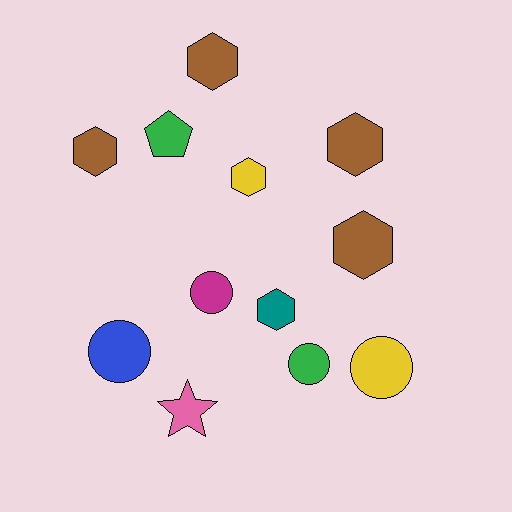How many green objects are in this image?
There are 2 green objects.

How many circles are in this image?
There are 4 circles.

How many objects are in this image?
There are 12 objects.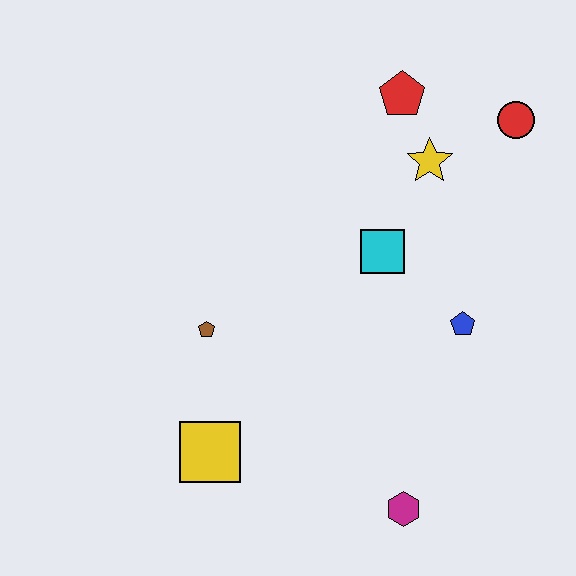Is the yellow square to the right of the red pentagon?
No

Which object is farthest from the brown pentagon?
The red circle is farthest from the brown pentagon.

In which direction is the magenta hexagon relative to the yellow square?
The magenta hexagon is to the right of the yellow square.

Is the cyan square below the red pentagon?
Yes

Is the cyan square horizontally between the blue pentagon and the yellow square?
Yes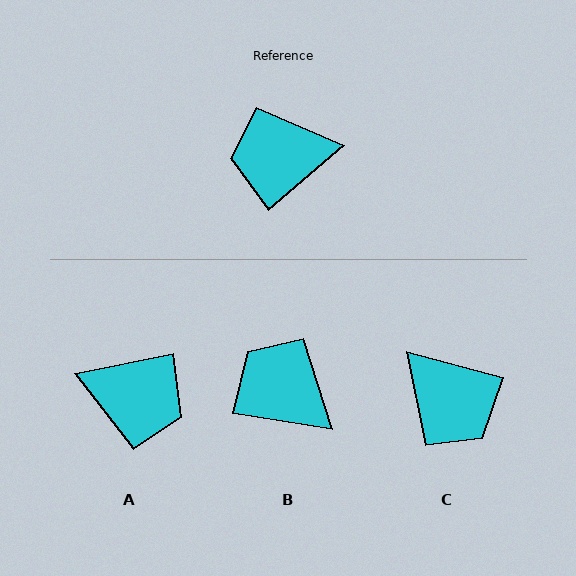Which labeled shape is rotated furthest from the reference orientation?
A, about 151 degrees away.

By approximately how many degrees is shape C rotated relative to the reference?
Approximately 125 degrees counter-clockwise.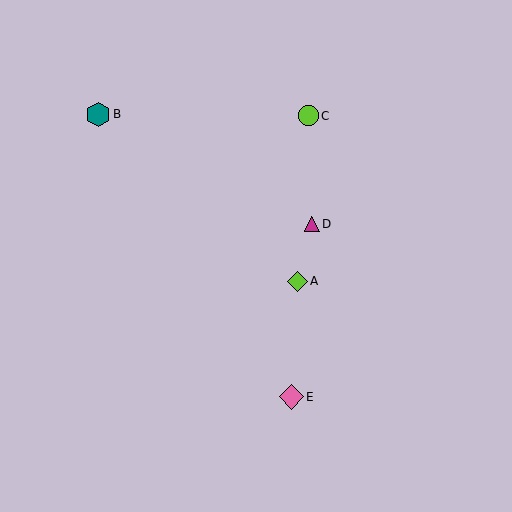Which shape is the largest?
The pink diamond (labeled E) is the largest.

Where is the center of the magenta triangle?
The center of the magenta triangle is at (312, 224).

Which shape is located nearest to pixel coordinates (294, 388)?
The pink diamond (labeled E) at (291, 397) is nearest to that location.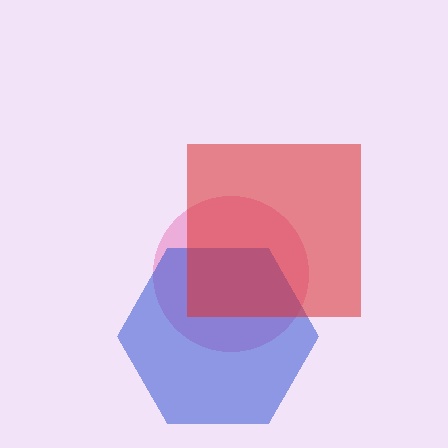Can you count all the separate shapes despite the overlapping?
Yes, there are 3 separate shapes.